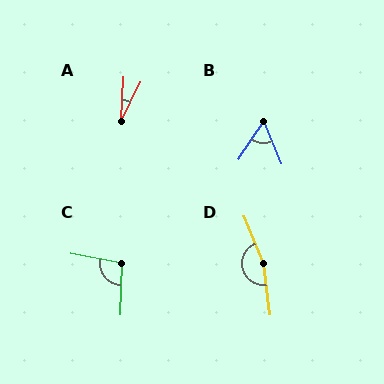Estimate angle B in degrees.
Approximately 56 degrees.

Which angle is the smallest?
A, at approximately 23 degrees.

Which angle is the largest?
D, at approximately 165 degrees.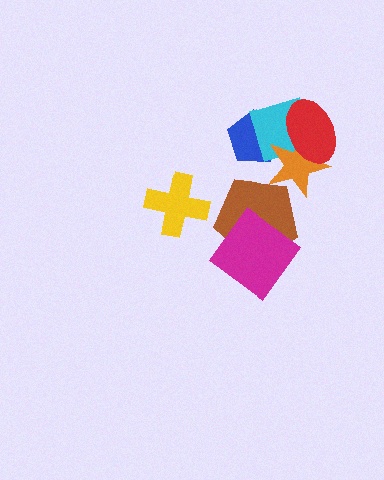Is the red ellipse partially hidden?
No, no other shape covers it.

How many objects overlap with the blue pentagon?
2 objects overlap with the blue pentagon.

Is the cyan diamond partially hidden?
Yes, it is partially covered by another shape.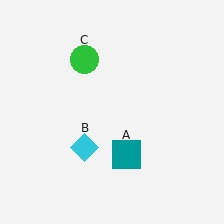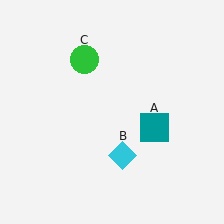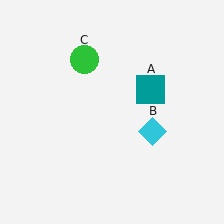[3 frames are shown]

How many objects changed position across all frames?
2 objects changed position: teal square (object A), cyan diamond (object B).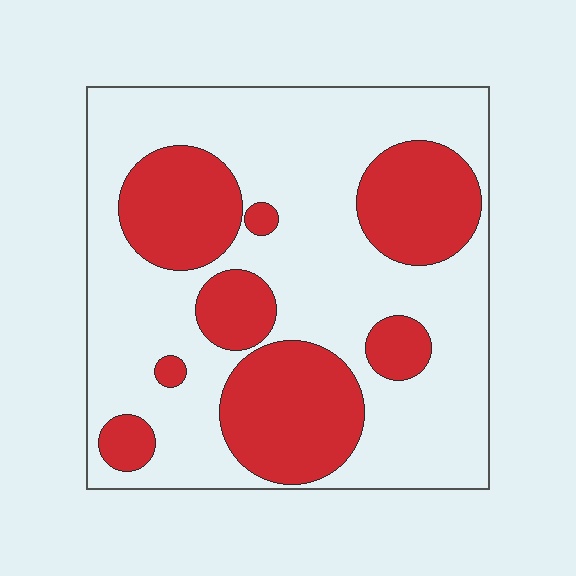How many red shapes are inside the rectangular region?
8.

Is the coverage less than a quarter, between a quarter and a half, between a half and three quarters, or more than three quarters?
Between a quarter and a half.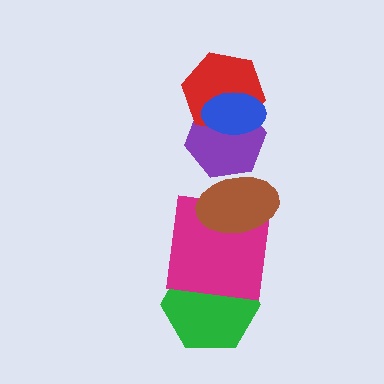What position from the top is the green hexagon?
The green hexagon is 6th from the top.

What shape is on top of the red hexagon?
The blue ellipse is on top of the red hexagon.